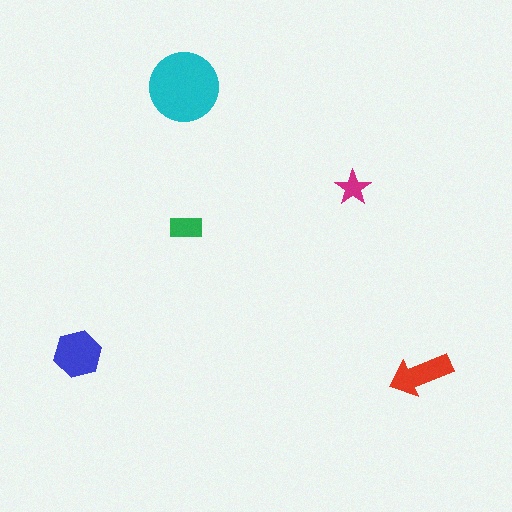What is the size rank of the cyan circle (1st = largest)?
1st.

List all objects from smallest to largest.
The magenta star, the green rectangle, the red arrow, the blue hexagon, the cyan circle.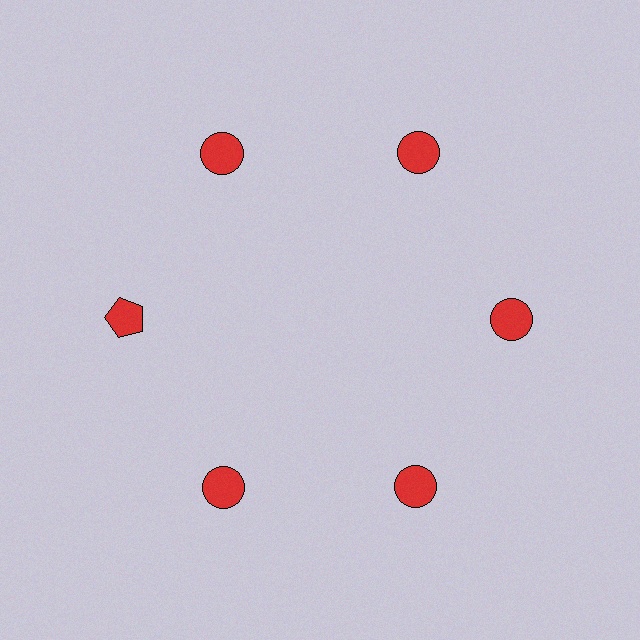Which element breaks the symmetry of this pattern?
The red pentagon at roughly the 9 o'clock position breaks the symmetry. All other shapes are red circles.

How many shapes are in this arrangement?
There are 6 shapes arranged in a ring pattern.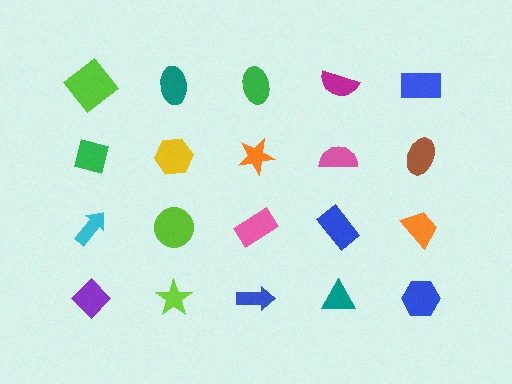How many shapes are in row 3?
5 shapes.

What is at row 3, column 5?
An orange trapezoid.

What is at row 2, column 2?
A yellow hexagon.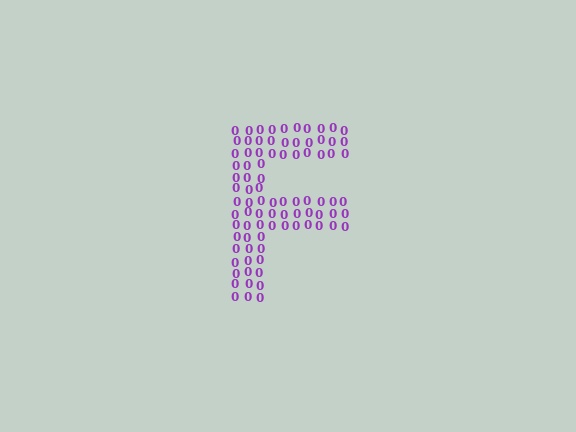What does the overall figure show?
The overall figure shows the letter F.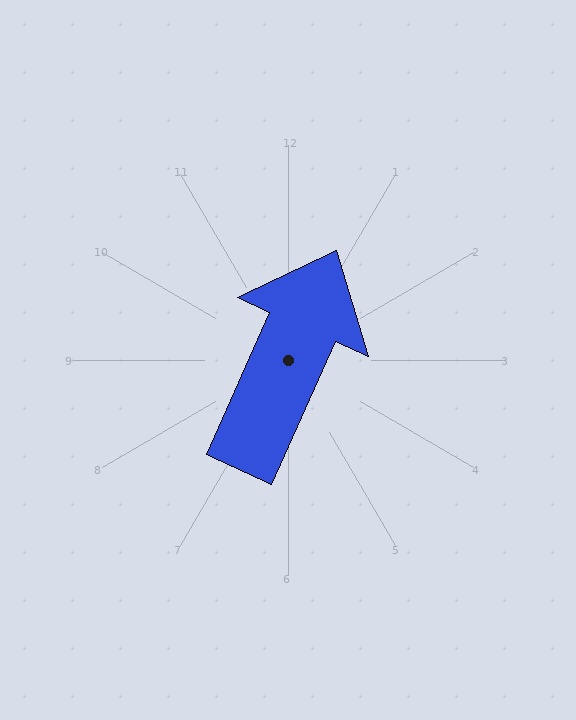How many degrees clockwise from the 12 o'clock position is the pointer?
Approximately 24 degrees.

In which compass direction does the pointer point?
Northeast.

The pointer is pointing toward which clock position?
Roughly 1 o'clock.